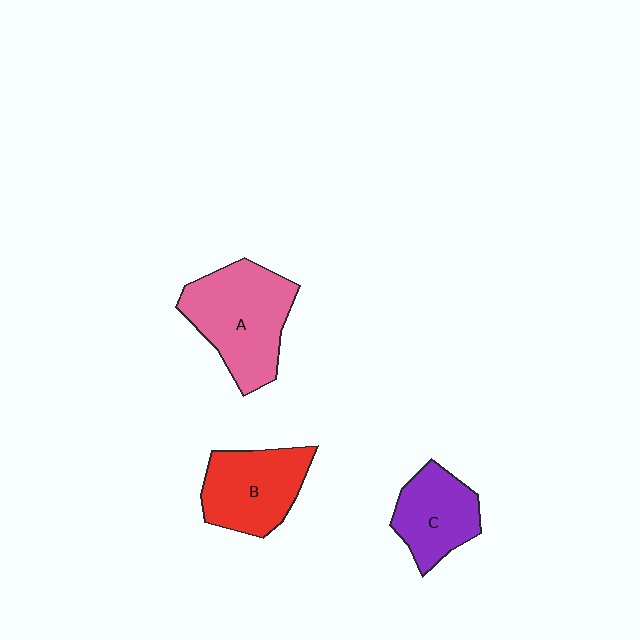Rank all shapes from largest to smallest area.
From largest to smallest: A (pink), B (red), C (purple).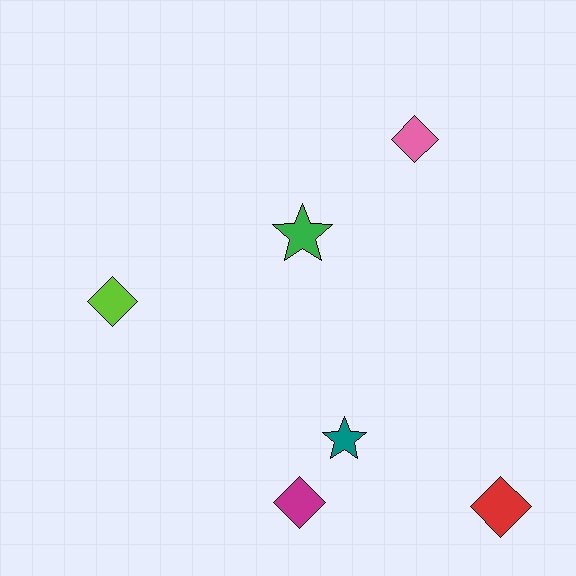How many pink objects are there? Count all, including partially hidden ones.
There is 1 pink object.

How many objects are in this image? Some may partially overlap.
There are 6 objects.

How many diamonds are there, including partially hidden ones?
There are 4 diamonds.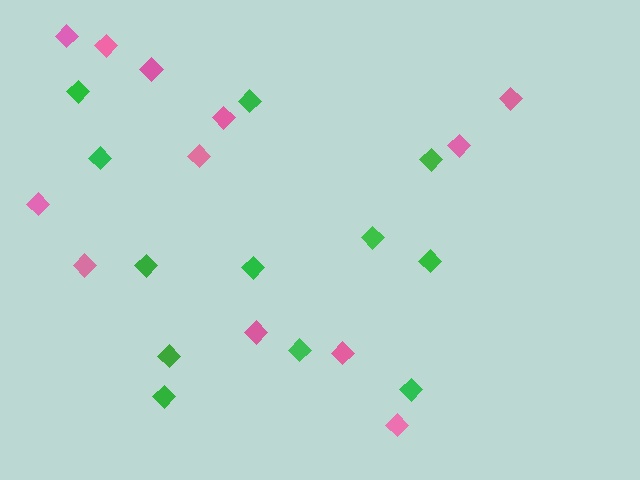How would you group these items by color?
There are 2 groups: one group of pink diamonds (12) and one group of green diamonds (12).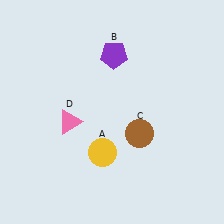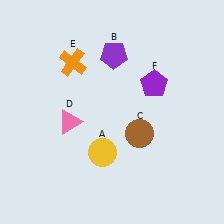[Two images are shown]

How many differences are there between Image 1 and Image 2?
There are 2 differences between the two images.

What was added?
An orange cross (E), a purple pentagon (F) were added in Image 2.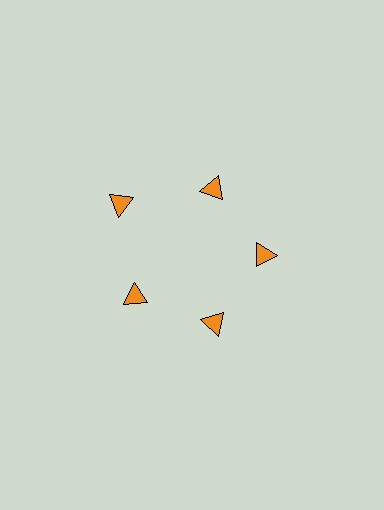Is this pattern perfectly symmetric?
No. The 5 orange triangles are arranged in a ring, but one element near the 10 o'clock position is pushed outward from the center, breaking the 5-fold rotational symmetry.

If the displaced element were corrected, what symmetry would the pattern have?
It would have 5-fold rotational symmetry — the pattern would map onto itself every 72 degrees.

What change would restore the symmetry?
The symmetry would be restored by moving it inward, back onto the ring so that all 5 triangles sit at equal angles and equal distance from the center.